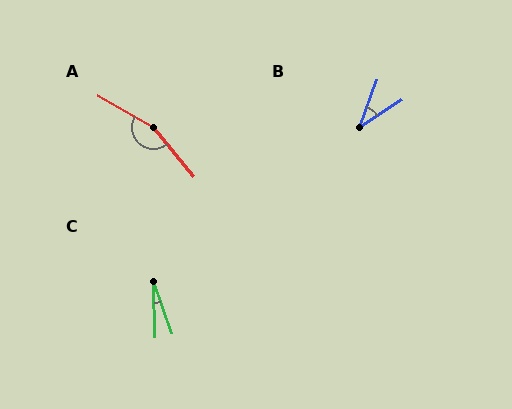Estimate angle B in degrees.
Approximately 37 degrees.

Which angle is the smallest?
C, at approximately 19 degrees.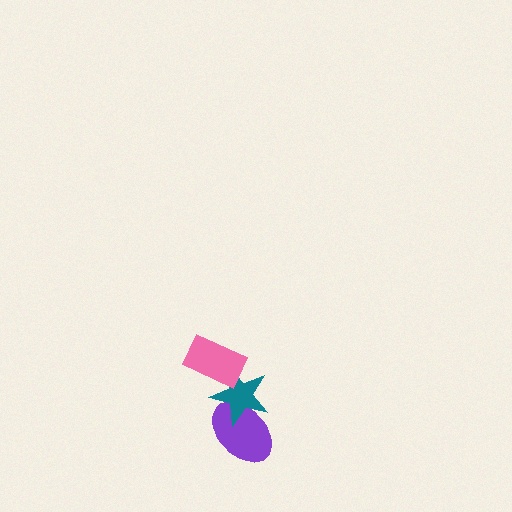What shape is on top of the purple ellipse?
The teal star is on top of the purple ellipse.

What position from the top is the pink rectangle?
The pink rectangle is 1st from the top.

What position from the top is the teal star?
The teal star is 2nd from the top.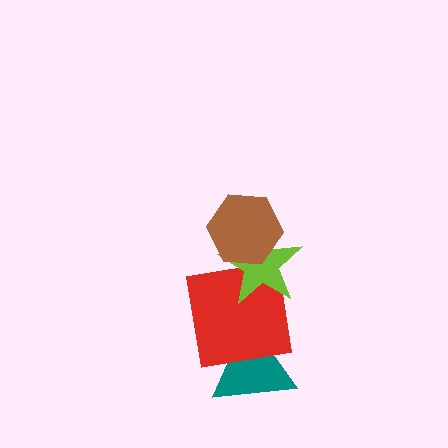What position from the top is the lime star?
The lime star is 2nd from the top.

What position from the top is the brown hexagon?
The brown hexagon is 1st from the top.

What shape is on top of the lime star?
The brown hexagon is on top of the lime star.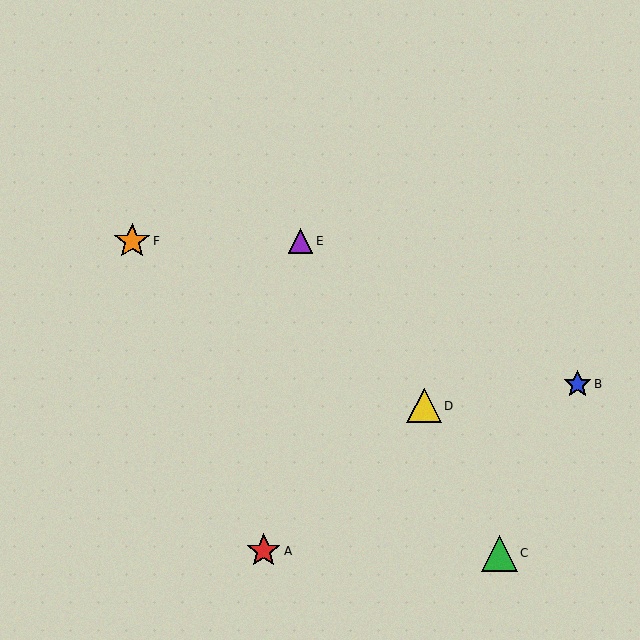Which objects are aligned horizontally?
Objects E, F are aligned horizontally.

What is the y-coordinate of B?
Object B is at y≈384.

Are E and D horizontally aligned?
No, E is at y≈241 and D is at y≈406.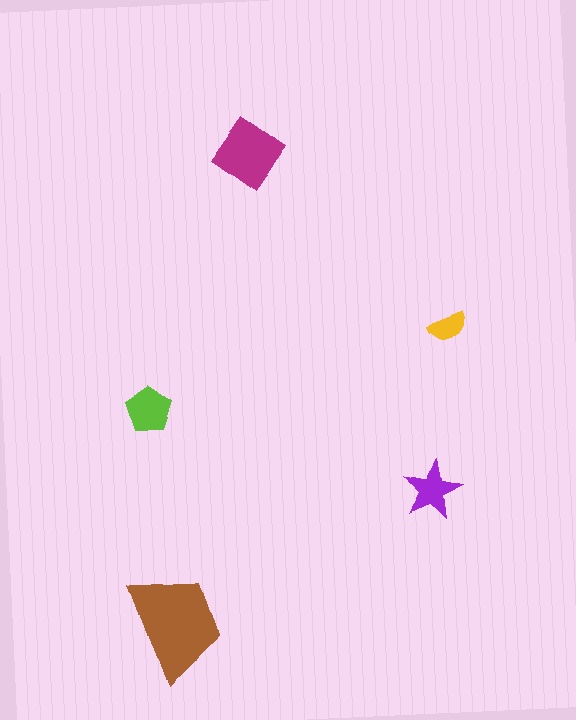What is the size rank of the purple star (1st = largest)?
4th.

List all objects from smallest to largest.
The yellow semicircle, the purple star, the lime pentagon, the magenta diamond, the brown trapezoid.